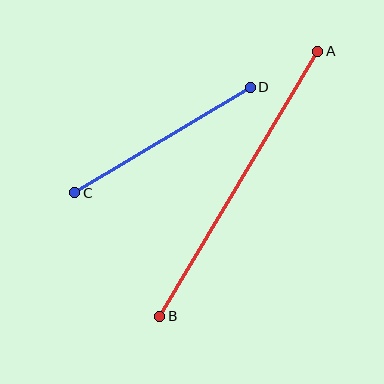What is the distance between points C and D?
The distance is approximately 205 pixels.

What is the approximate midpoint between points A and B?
The midpoint is at approximately (239, 184) pixels.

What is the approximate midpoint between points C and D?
The midpoint is at approximately (162, 140) pixels.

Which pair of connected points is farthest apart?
Points A and B are farthest apart.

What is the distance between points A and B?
The distance is approximately 308 pixels.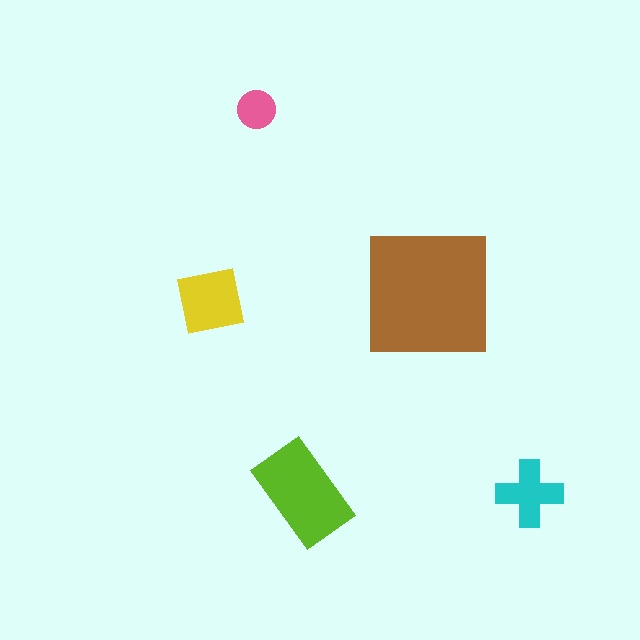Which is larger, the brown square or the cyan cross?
The brown square.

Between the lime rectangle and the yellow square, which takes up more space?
The lime rectangle.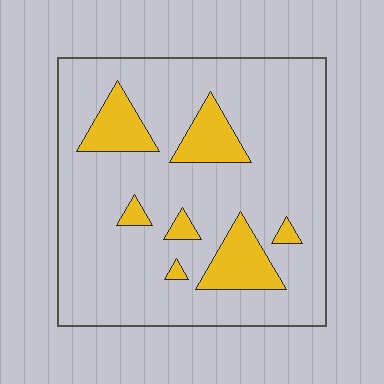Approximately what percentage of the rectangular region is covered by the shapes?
Approximately 15%.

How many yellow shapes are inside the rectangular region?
7.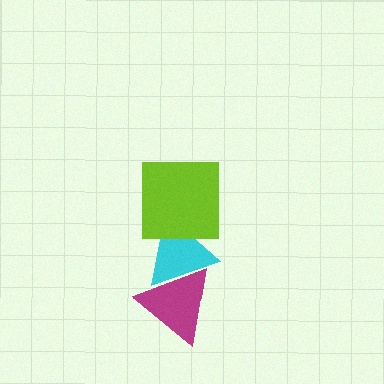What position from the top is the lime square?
The lime square is 1st from the top.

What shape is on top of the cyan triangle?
The lime square is on top of the cyan triangle.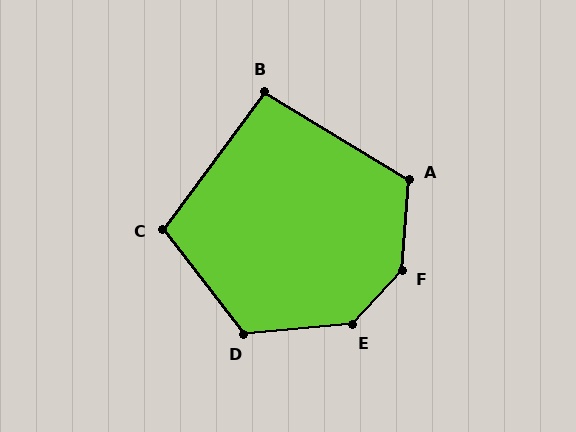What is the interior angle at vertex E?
Approximately 137 degrees (obtuse).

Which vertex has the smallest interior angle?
B, at approximately 95 degrees.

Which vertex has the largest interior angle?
F, at approximately 142 degrees.